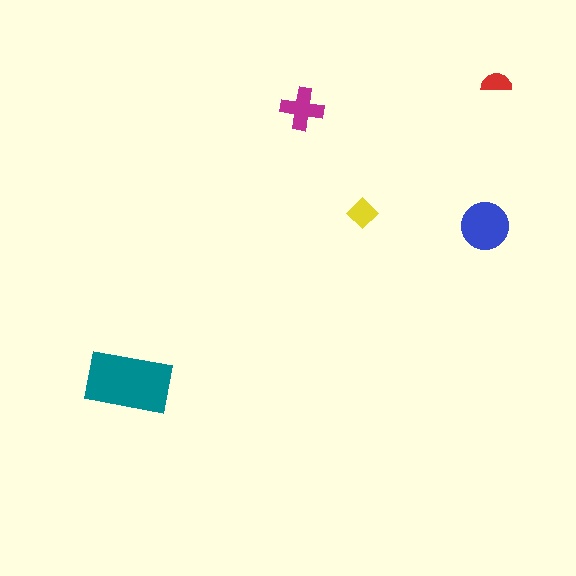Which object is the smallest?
The red semicircle.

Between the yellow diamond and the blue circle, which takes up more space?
The blue circle.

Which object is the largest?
The teal rectangle.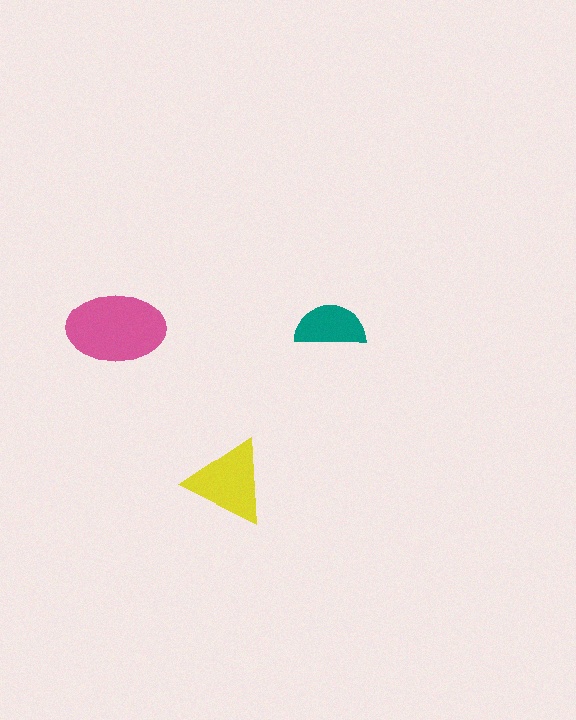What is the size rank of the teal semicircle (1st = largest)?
3rd.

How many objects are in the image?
There are 3 objects in the image.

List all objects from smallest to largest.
The teal semicircle, the yellow triangle, the pink ellipse.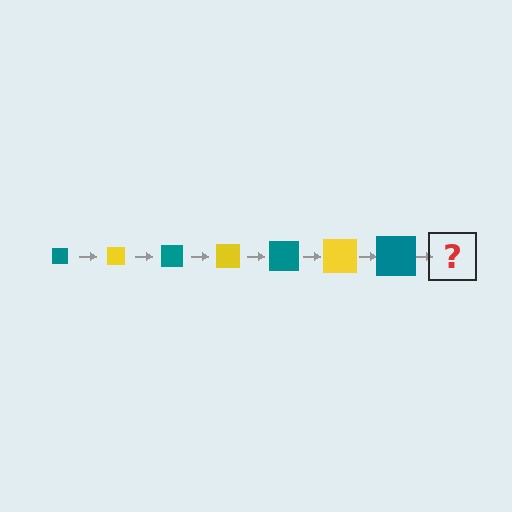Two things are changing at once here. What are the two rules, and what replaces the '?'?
The two rules are that the square grows larger each step and the color cycles through teal and yellow. The '?' should be a yellow square, larger than the previous one.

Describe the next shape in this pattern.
It should be a yellow square, larger than the previous one.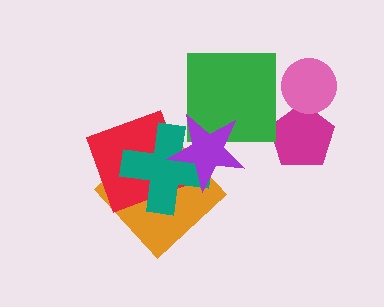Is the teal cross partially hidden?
Yes, it is partially covered by another shape.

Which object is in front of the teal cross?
The purple star is in front of the teal cross.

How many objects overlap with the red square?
3 objects overlap with the red square.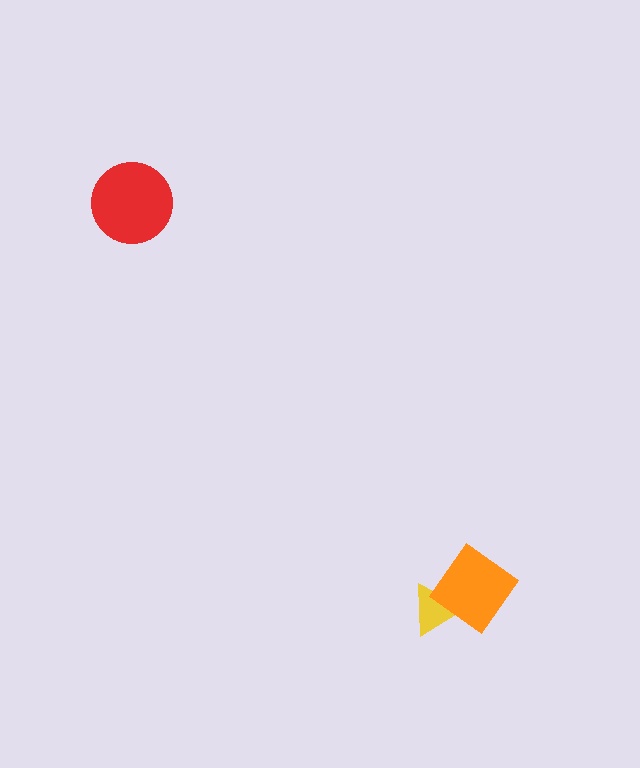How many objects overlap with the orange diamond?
1 object overlaps with the orange diamond.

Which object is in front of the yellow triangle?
The orange diamond is in front of the yellow triangle.